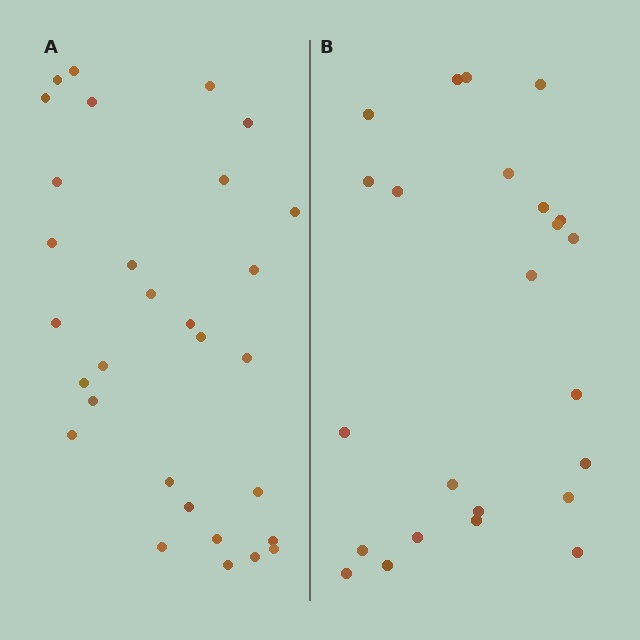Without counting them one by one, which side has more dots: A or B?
Region A (the left region) has more dots.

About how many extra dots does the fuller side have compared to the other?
Region A has about 6 more dots than region B.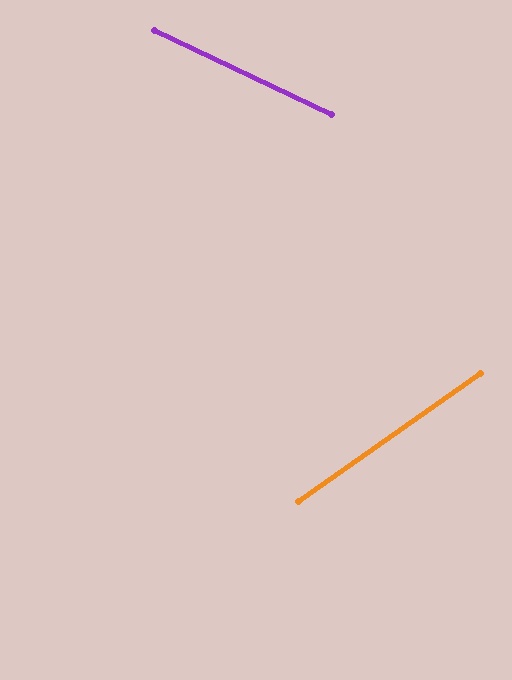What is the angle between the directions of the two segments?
Approximately 61 degrees.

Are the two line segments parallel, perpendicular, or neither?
Neither parallel nor perpendicular — they differ by about 61°.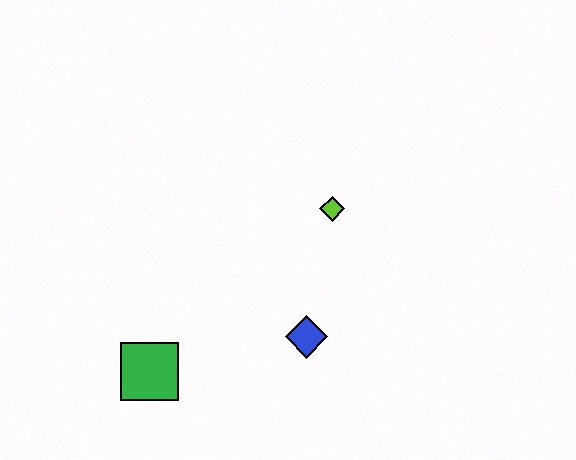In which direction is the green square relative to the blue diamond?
The green square is to the left of the blue diamond.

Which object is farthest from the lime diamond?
The green square is farthest from the lime diamond.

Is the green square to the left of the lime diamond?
Yes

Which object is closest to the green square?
The blue diamond is closest to the green square.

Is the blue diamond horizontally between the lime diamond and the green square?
Yes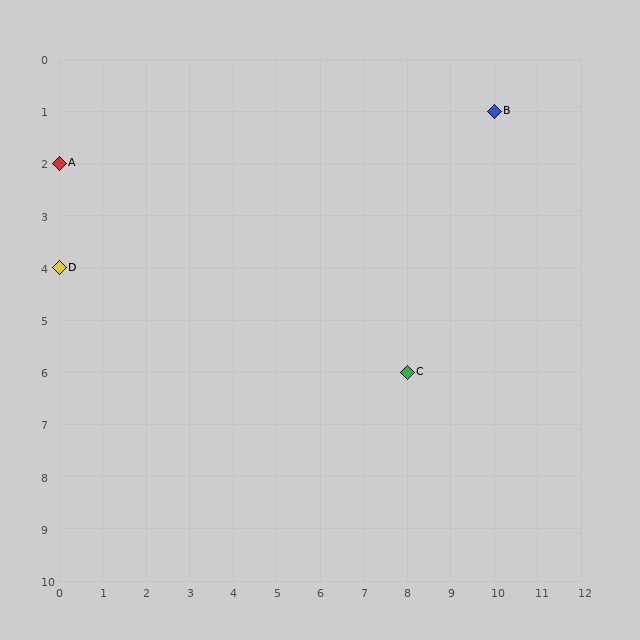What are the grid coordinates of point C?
Point C is at grid coordinates (8, 6).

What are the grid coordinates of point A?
Point A is at grid coordinates (0, 2).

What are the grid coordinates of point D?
Point D is at grid coordinates (0, 4).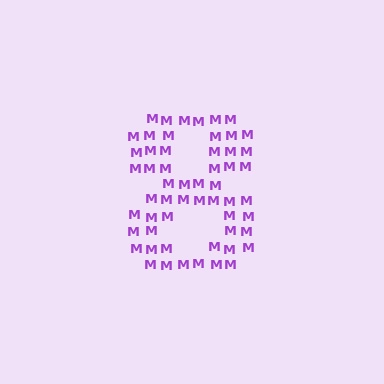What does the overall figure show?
The overall figure shows the digit 8.